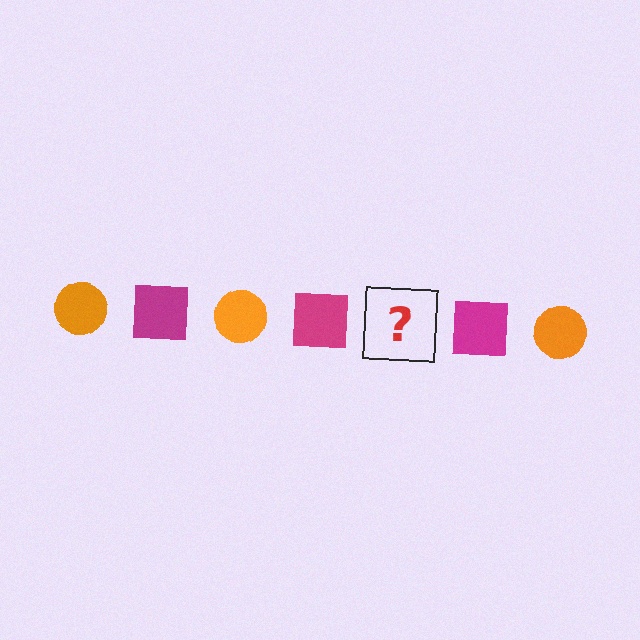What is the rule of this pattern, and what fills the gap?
The rule is that the pattern alternates between orange circle and magenta square. The gap should be filled with an orange circle.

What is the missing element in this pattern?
The missing element is an orange circle.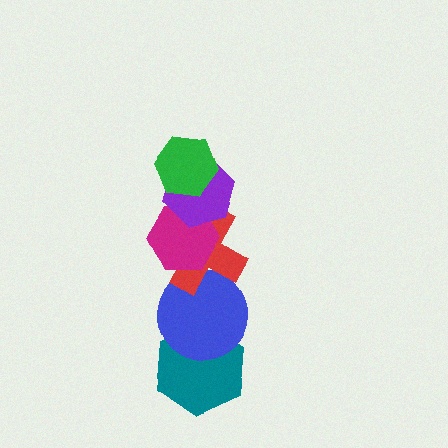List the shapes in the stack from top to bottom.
From top to bottom: the green hexagon, the purple hexagon, the magenta hexagon, the red cross, the blue circle, the teal hexagon.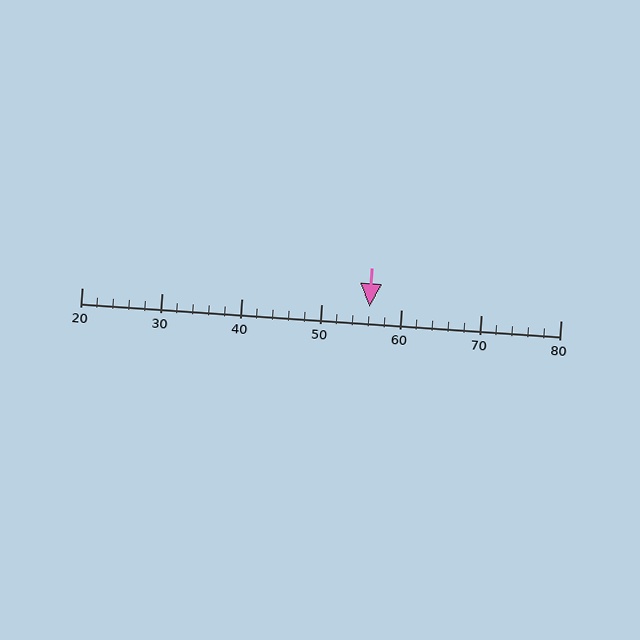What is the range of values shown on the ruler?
The ruler shows values from 20 to 80.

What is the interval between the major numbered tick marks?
The major tick marks are spaced 10 units apart.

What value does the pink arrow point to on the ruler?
The pink arrow points to approximately 56.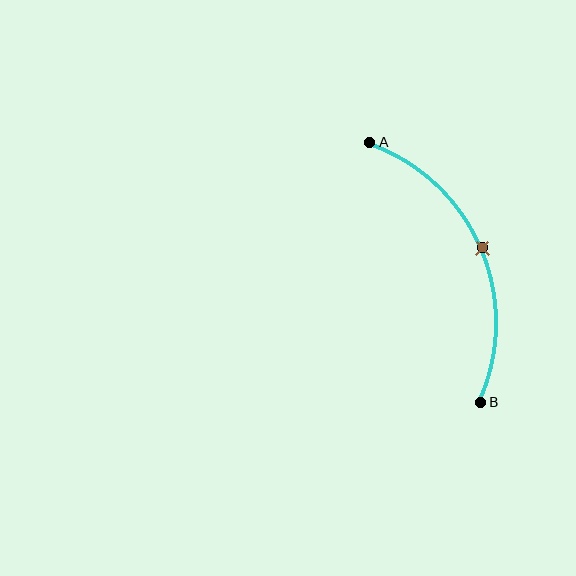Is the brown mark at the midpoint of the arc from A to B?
Yes. The brown mark lies on the arc at equal arc-length from both A and B — it is the arc midpoint.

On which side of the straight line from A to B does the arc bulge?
The arc bulges to the right of the straight line connecting A and B.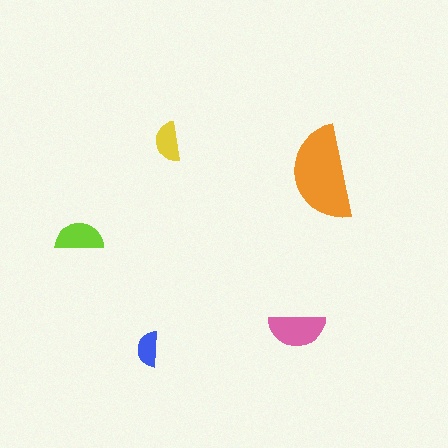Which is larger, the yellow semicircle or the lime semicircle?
The lime one.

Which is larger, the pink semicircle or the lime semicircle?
The pink one.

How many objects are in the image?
There are 5 objects in the image.